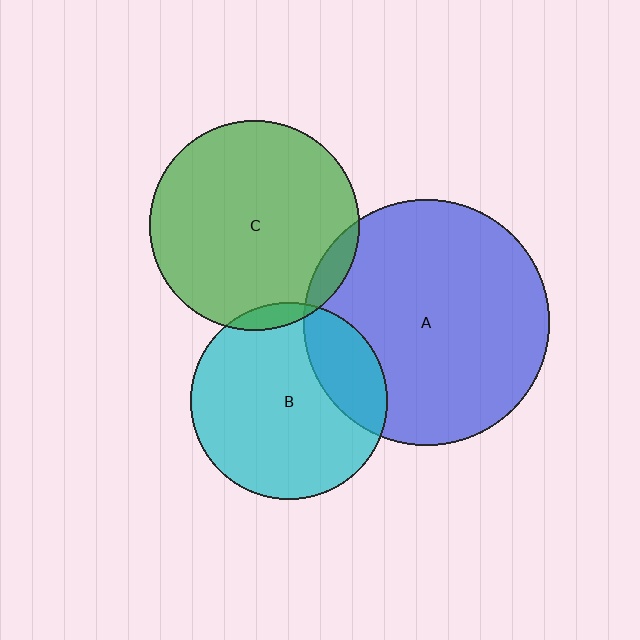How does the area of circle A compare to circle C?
Approximately 1.4 times.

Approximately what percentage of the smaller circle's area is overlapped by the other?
Approximately 20%.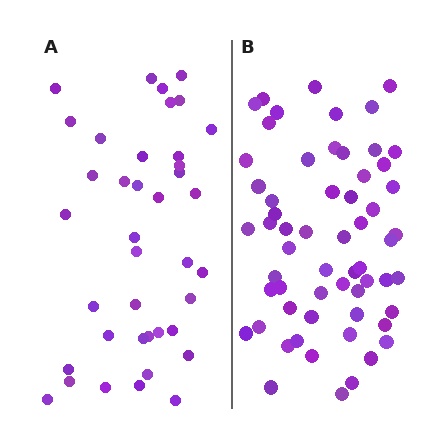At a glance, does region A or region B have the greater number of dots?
Region B (the right region) has more dots.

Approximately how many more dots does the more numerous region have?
Region B has approximately 20 more dots than region A.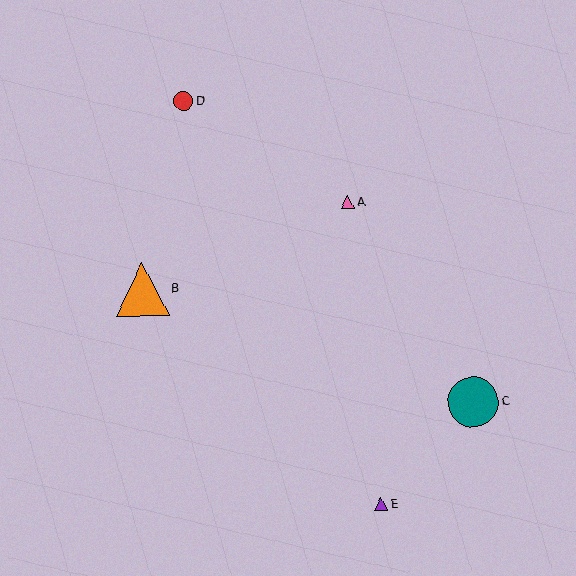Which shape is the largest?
The orange triangle (labeled B) is the largest.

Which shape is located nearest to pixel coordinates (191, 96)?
The red circle (labeled D) at (184, 101) is nearest to that location.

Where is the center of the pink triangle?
The center of the pink triangle is at (348, 202).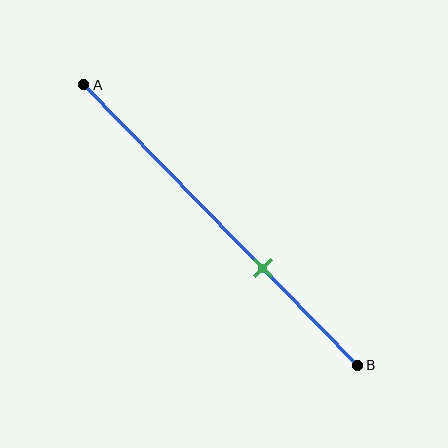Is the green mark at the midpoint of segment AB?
No, the mark is at about 65% from A, not at the 50% midpoint.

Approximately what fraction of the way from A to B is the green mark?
The green mark is approximately 65% of the way from A to B.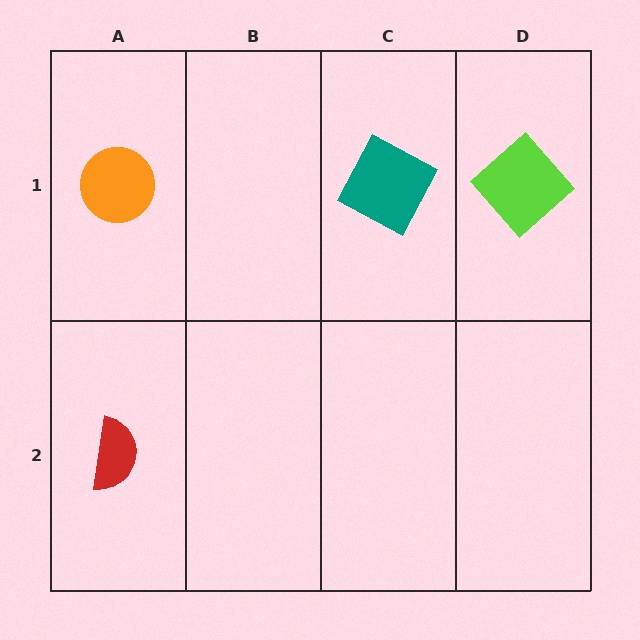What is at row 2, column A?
A red semicircle.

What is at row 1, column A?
An orange circle.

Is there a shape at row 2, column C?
No, that cell is empty.